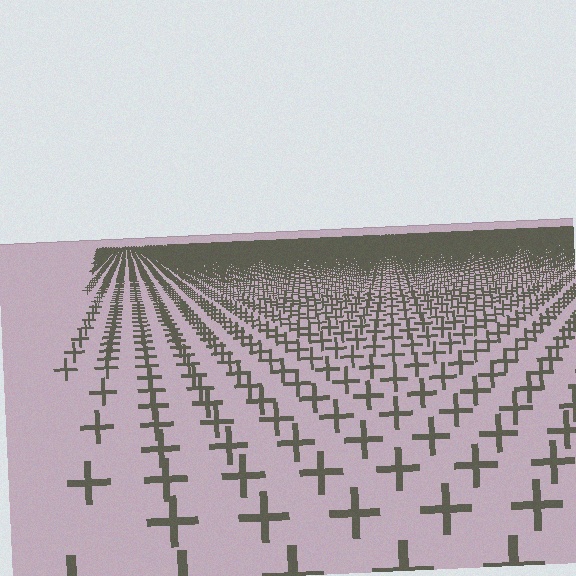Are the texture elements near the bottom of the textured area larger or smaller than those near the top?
Larger. Near the bottom, elements are closer to the viewer and appear at a bigger on-screen size.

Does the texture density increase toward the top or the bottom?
Density increases toward the top.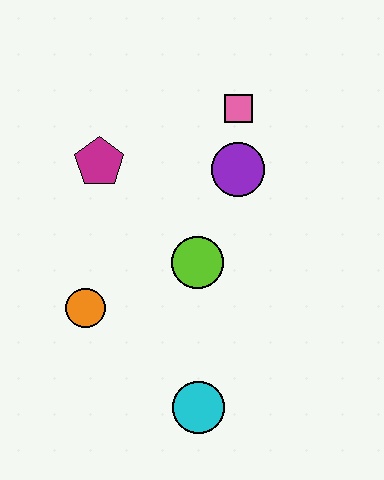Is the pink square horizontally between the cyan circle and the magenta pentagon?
No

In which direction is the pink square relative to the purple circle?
The pink square is above the purple circle.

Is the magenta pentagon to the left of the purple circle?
Yes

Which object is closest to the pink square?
The purple circle is closest to the pink square.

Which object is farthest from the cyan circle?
The pink square is farthest from the cyan circle.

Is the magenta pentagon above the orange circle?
Yes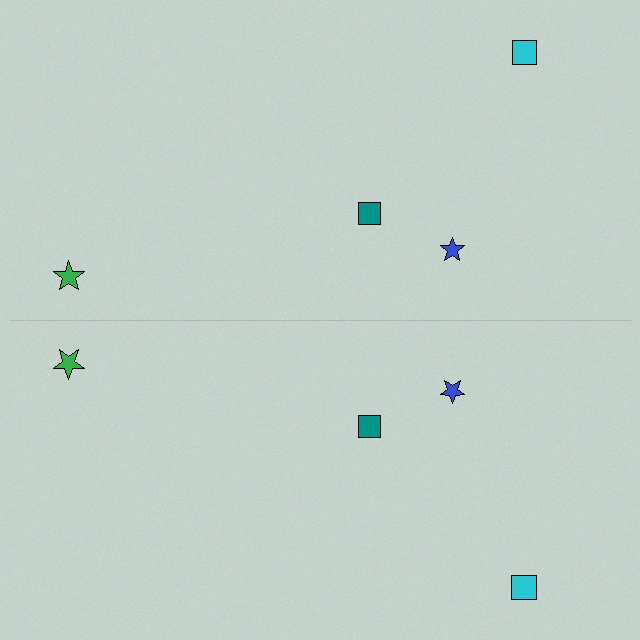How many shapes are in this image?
There are 8 shapes in this image.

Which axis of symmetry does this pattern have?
The pattern has a horizontal axis of symmetry running through the center of the image.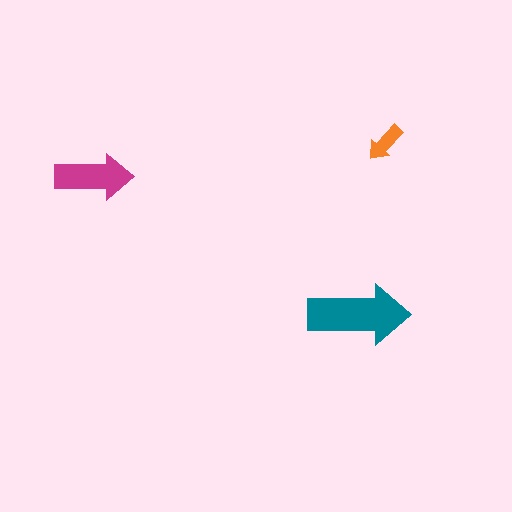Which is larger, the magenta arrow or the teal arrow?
The teal one.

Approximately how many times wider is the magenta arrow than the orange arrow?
About 2 times wider.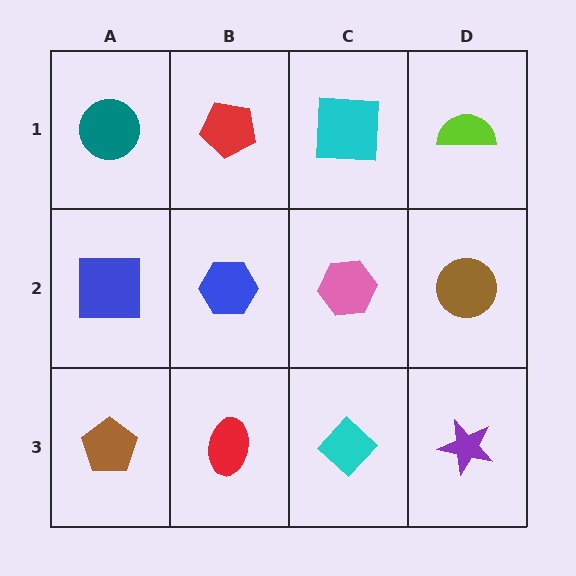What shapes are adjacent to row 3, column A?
A blue square (row 2, column A), a red ellipse (row 3, column B).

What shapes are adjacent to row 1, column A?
A blue square (row 2, column A), a red pentagon (row 1, column B).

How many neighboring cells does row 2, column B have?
4.